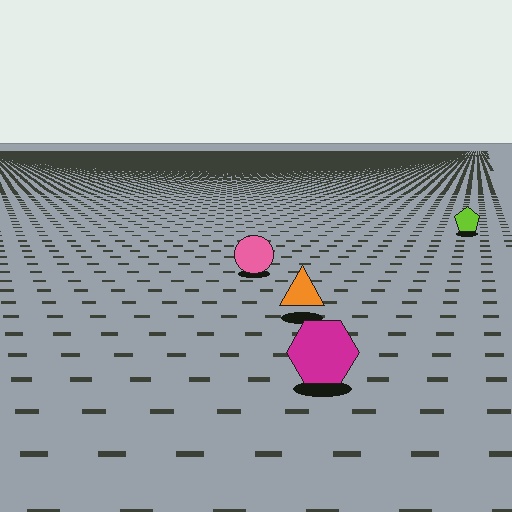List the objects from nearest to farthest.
From nearest to farthest: the magenta hexagon, the orange triangle, the pink circle, the lime pentagon.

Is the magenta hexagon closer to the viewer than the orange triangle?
Yes. The magenta hexagon is closer — you can tell from the texture gradient: the ground texture is coarser near it.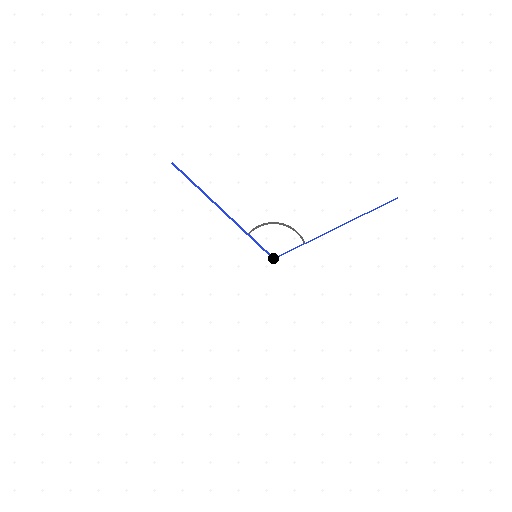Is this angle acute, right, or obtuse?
It is obtuse.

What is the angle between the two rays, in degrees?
Approximately 111 degrees.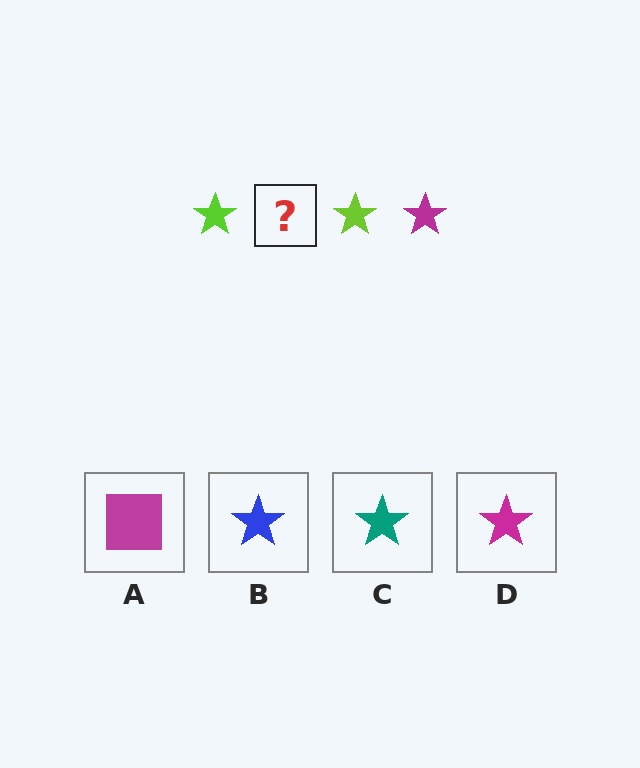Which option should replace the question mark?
Option D.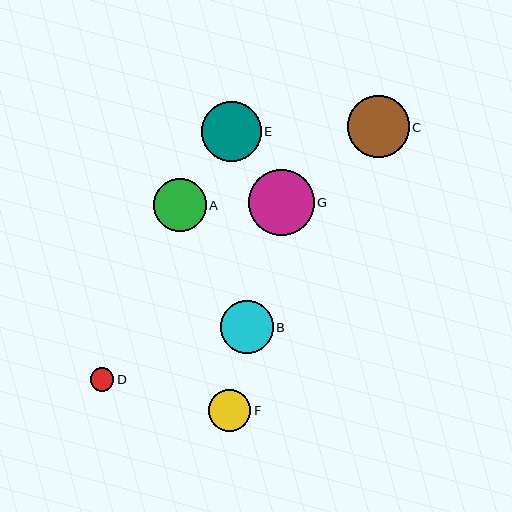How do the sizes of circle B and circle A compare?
Circle B and circle A are approximately the same size.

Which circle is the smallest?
Circle D is the smallest with a size of approximately 23 pixels.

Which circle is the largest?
Circle G is the largest with a size of approximately 66 pixels.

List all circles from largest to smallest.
From largest to smallest: G, C, E, B, A, F, D.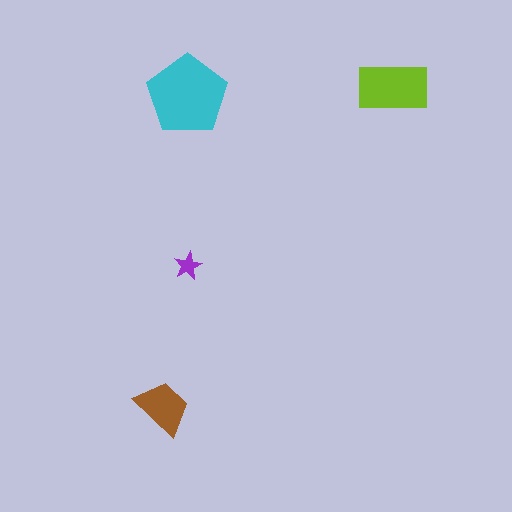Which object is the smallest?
The purple star.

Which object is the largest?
The cyan pentagon.